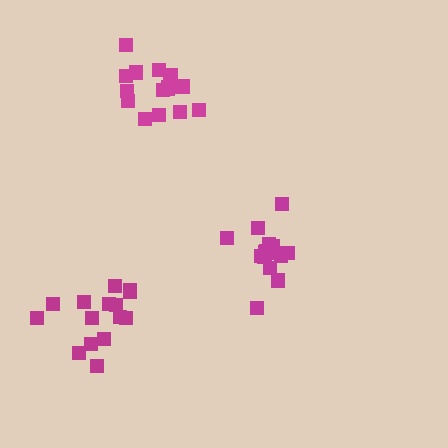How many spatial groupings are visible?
There are 3 spatial groupings.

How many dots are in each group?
Group 1: 15 dots, Group 2: 15 dots, Group 3: 15 dots (45 total).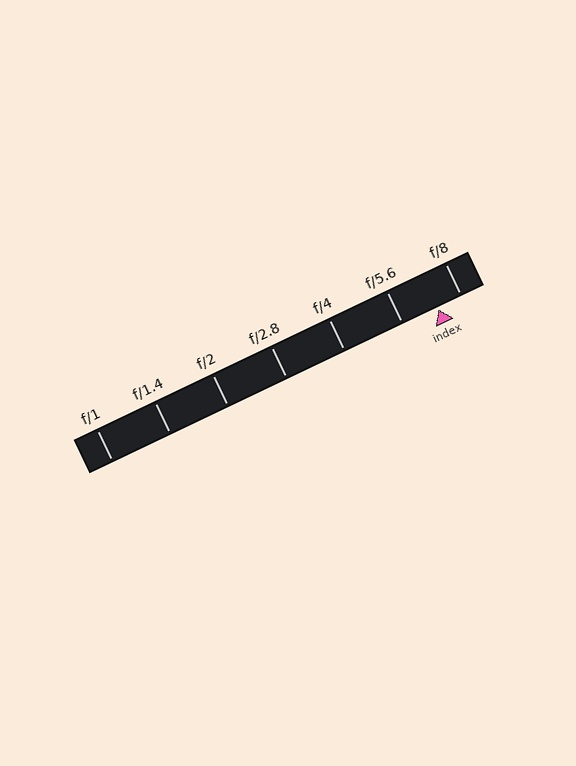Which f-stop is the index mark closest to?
The index mark is closest to f/8.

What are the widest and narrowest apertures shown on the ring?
The widest aperture shown is f/1 and the narrowest is f/8.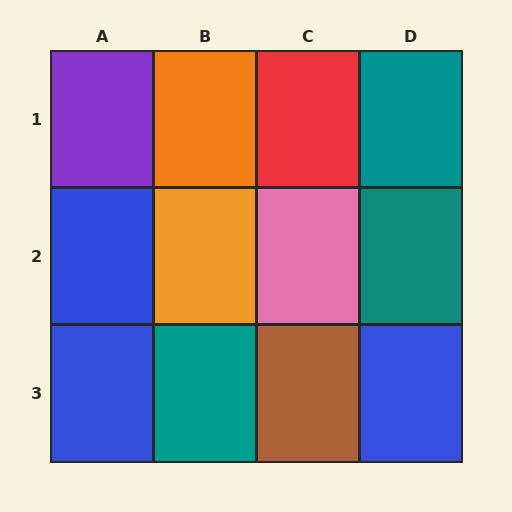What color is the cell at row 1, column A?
Purple.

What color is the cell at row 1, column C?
Red.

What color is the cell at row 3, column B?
Teal.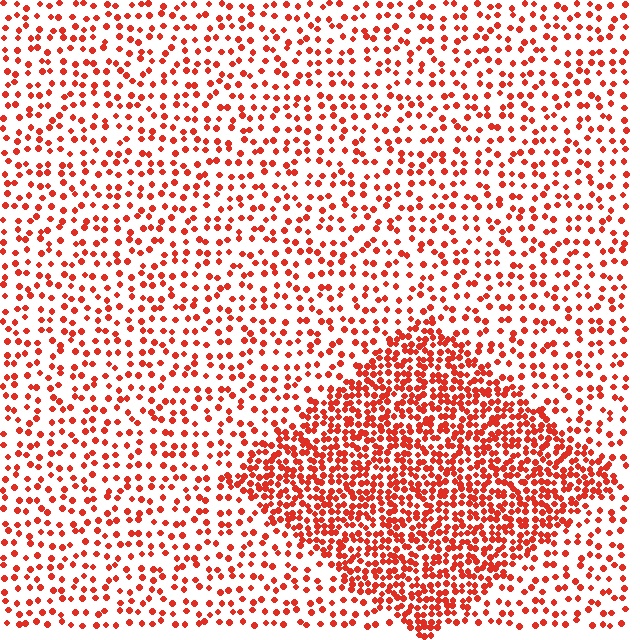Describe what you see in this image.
The image contains small red elements arranged at two different densities. A diamond-shaped region is visible where the elements are more densely packed than the surrounding area.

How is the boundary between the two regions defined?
The boundary is defined by a change in element density (approximately 2.4x ratio). All elements are the same color, size, and shape.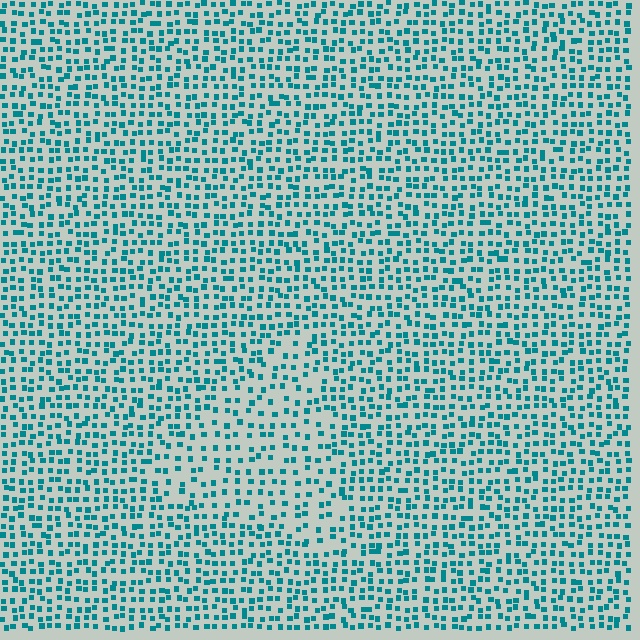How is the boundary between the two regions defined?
The boundary is defined by a change in element density (approximately 1.6x ratio). All elements are the same color, size, and shape.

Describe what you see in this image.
The image contains small teal elements arranged at two different densities. A triangle-shaped region is visible where the elements are less densely packed than the surrounding area.